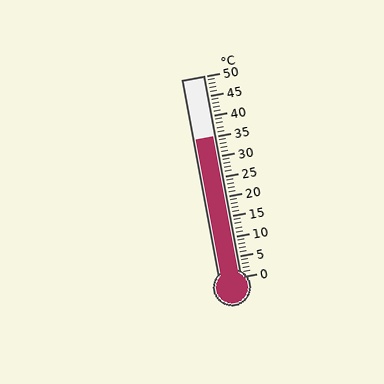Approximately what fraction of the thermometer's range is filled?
The thermometer is filled to approximately 70% of its range.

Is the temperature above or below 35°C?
The temperature is at 35°C.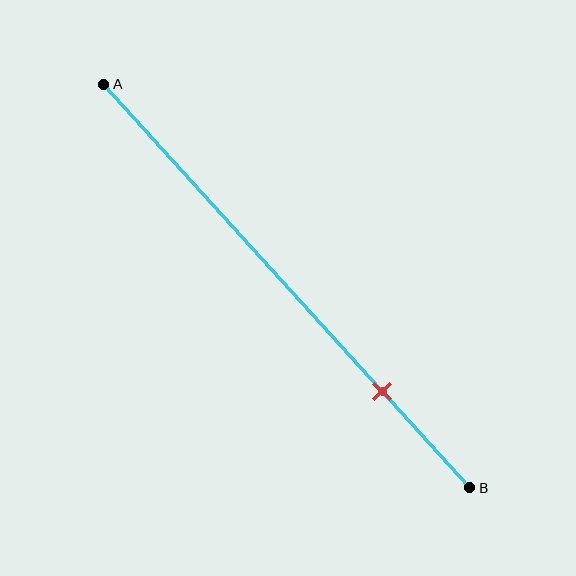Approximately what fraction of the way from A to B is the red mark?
The red mark is approximately 75% of the way from A to B.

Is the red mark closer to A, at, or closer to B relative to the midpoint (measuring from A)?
The red mark is closer to point B than the midpoint of segment AB.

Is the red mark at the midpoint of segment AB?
No, the mark is at about 75% from A, not at the 50% midpoint.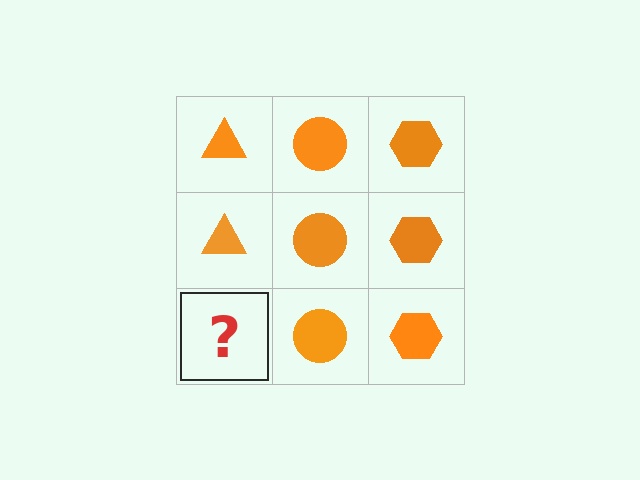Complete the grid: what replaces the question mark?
The question mark should be replaced with an orange triangle.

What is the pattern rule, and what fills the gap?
The rule is that each column has a consistent shape. The gap should be filled with an orange triangle.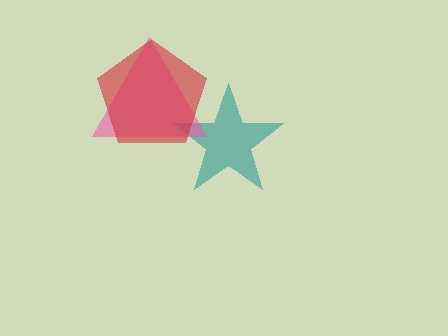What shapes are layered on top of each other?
The layered shapes are: a teal star, a pink triangle, a red pentagon.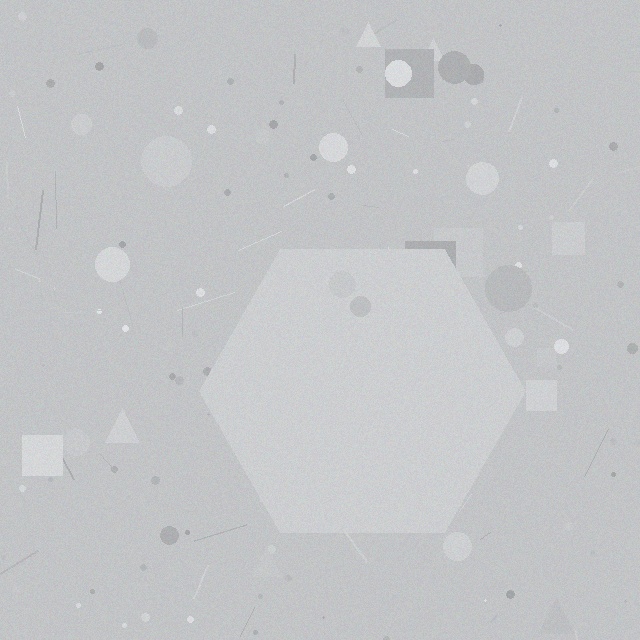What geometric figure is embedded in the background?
A hexagon is embedded in the background.